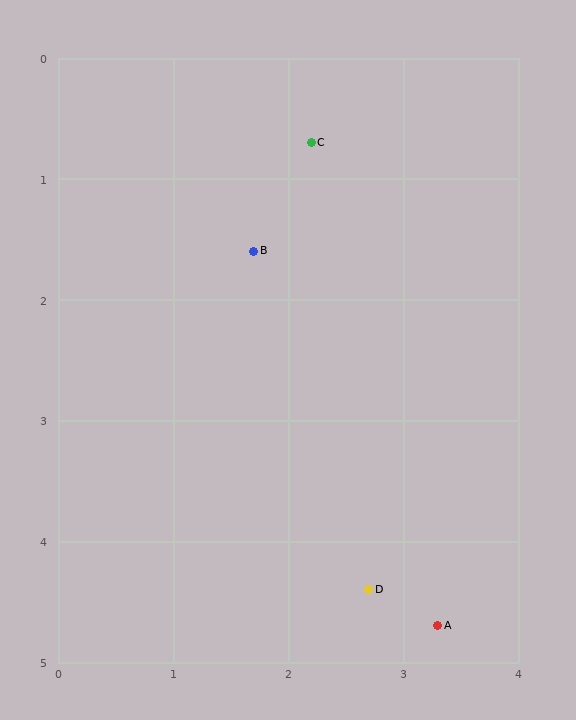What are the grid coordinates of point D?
Point D is at approximately (2.7, 4.4).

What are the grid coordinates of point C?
Point C is at approximately (2.2, 0.7).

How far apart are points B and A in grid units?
Points B and A are about 3.5 grid units apart.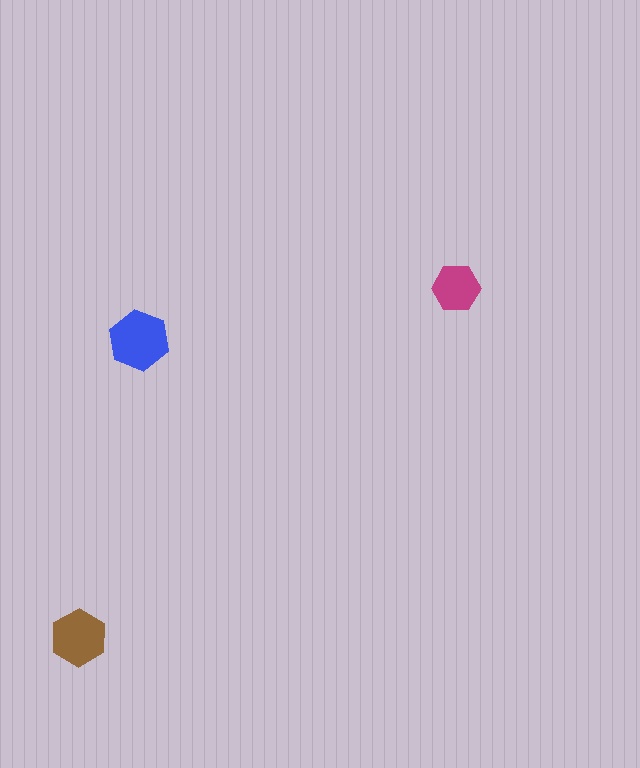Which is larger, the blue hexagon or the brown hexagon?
The blue one.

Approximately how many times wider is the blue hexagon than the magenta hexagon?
About 1.5 times wider.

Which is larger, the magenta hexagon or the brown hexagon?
The brown one.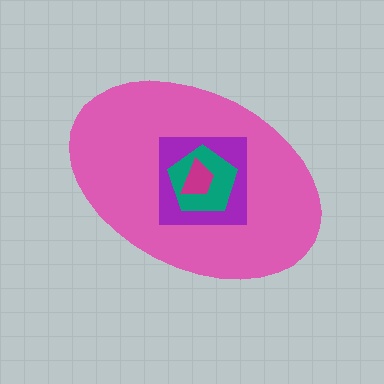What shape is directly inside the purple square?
The teal pentagon.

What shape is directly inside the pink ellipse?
The purple square.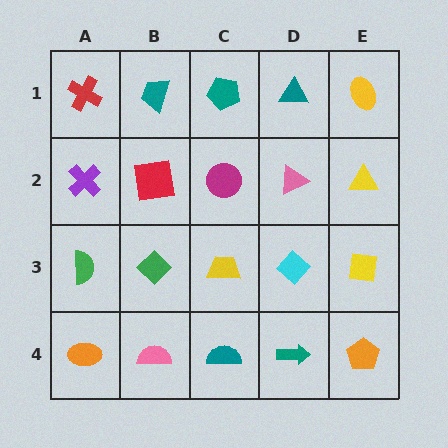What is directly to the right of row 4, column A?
A pink semicircle.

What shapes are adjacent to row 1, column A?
A purple cross (row 2, column A), a teal trapezoid (row 1, column B).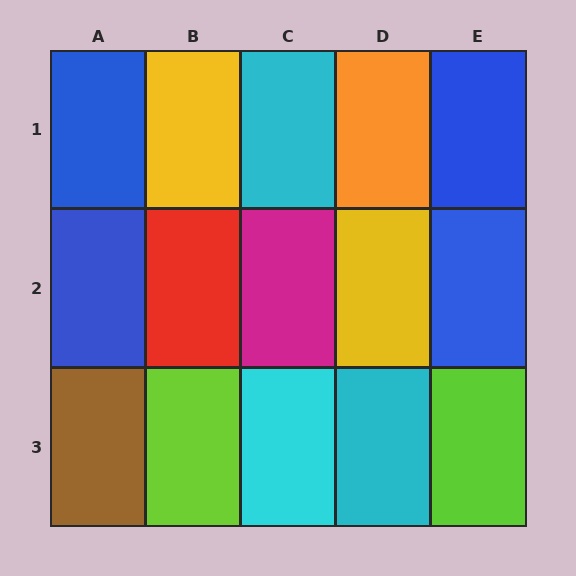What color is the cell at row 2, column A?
Blue.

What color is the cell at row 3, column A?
Brown.